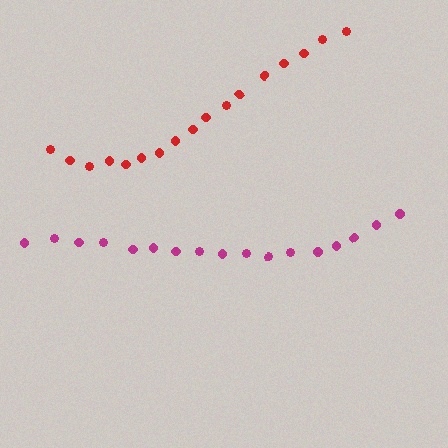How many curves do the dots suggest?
There are 2 distinct paths.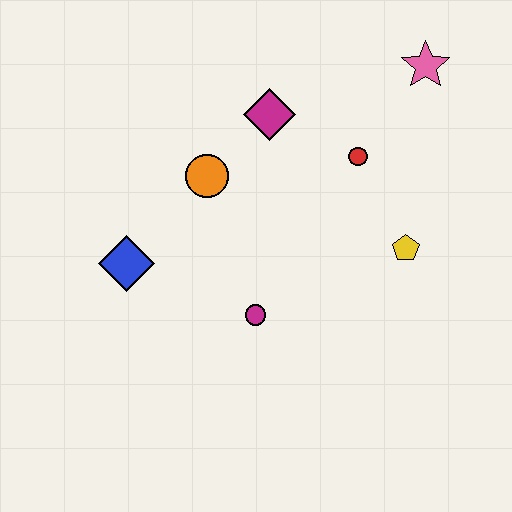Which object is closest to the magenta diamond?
The orange circle is closest to the magenta diamond.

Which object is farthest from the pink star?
The blue diamond is farthest from the pink star.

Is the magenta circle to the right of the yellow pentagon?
No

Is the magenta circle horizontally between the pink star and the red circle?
No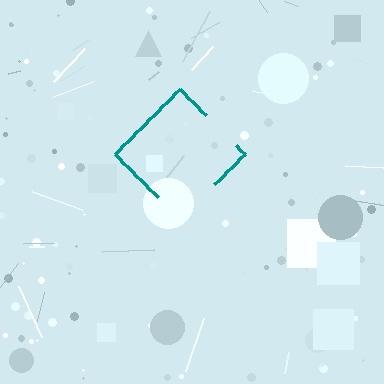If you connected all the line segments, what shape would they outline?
They would outline a diamond.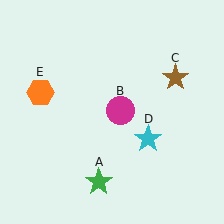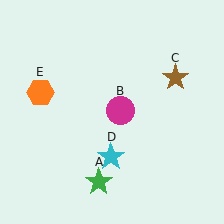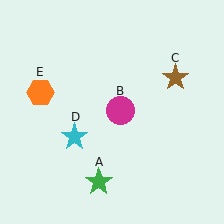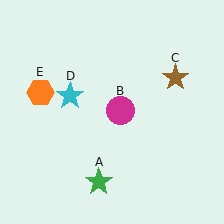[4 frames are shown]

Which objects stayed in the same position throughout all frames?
Green star (object A) and magenta circle (object B) and brown star (object C) and orange hexagon (object E) remained stationary.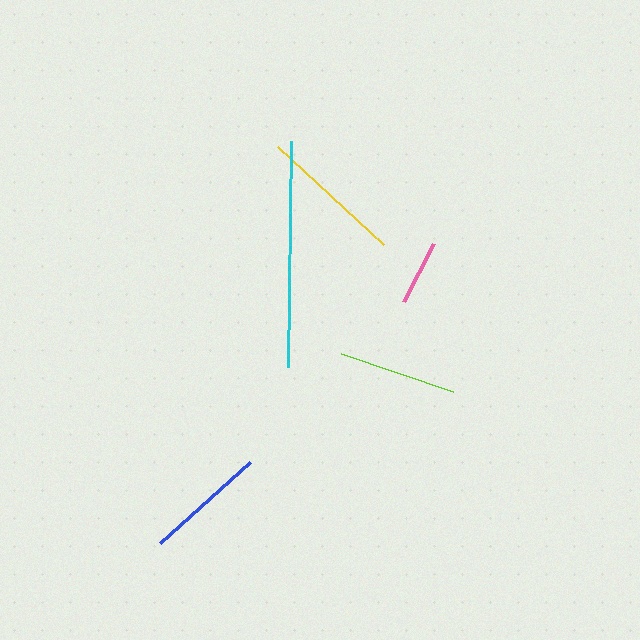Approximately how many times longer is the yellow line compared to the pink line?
The yellow line is approximately 2.2 times the length of the pink line.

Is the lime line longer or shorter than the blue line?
The blue line is longer than the lime line.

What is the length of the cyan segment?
The cyan segment is approximately 226 pixels long.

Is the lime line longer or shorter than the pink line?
The lime line is longer than the pink line.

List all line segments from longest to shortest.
From longest to shortest: cyan, yellow, blue, lime, pink.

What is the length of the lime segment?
The lime segment is approximately 118 pixels long.